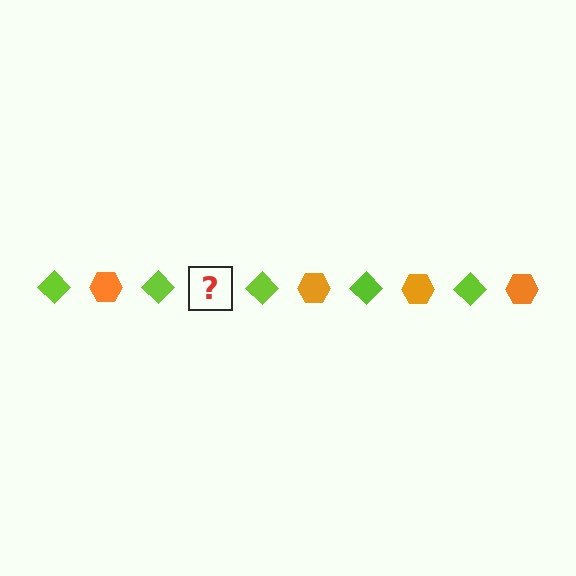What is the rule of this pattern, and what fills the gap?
The rule is that the pattern alternates between lime diamond and orange hexagon. The gap should be filled with an orange hexagon.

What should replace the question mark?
The question mark should be replaced with an orange hexagon.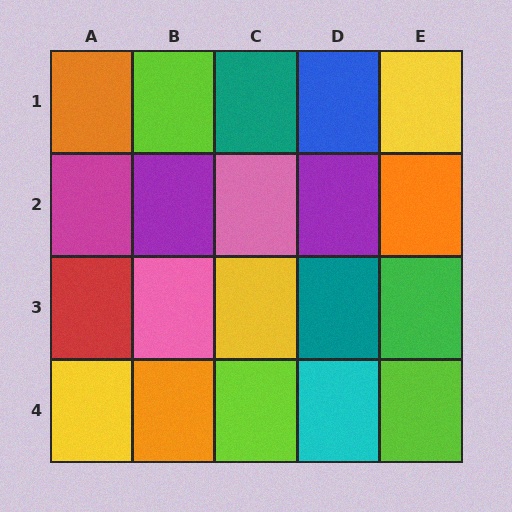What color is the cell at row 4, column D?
Cyan.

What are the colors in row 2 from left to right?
Magenta, purple, pink, purple, orange.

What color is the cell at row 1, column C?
Teal.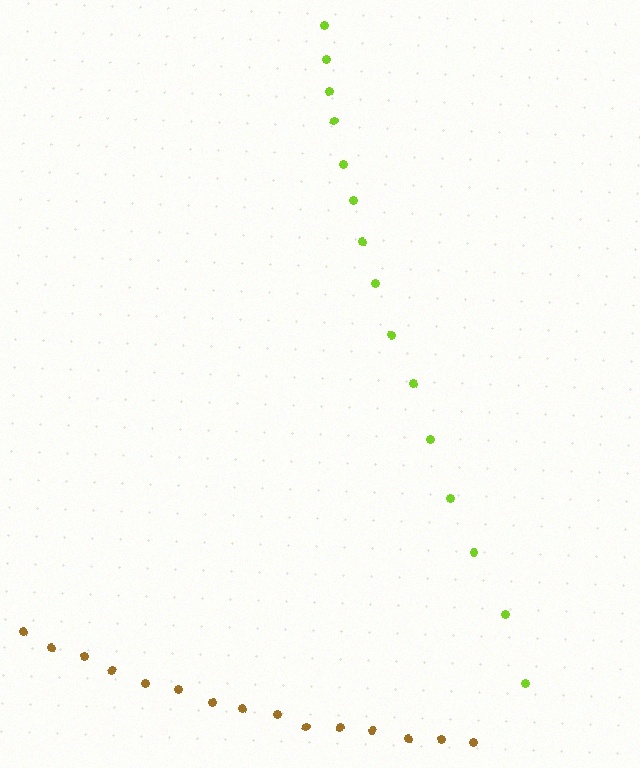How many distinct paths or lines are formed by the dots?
There are 2 distinct paths.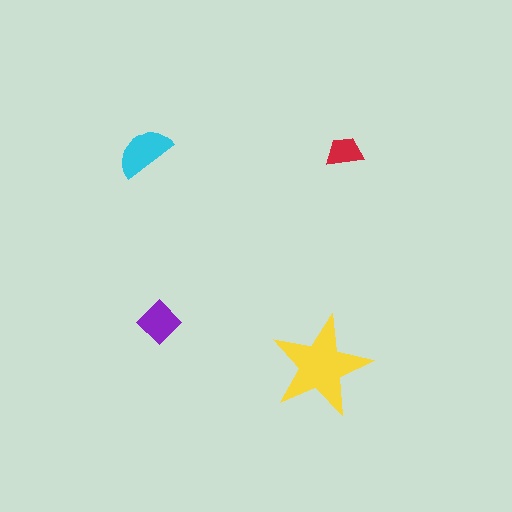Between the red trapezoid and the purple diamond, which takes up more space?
The purple diamond.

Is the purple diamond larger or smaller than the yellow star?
Smaller.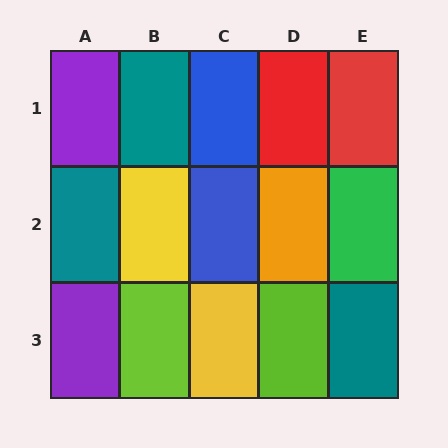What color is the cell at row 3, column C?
Yellow.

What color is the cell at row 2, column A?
Teal.